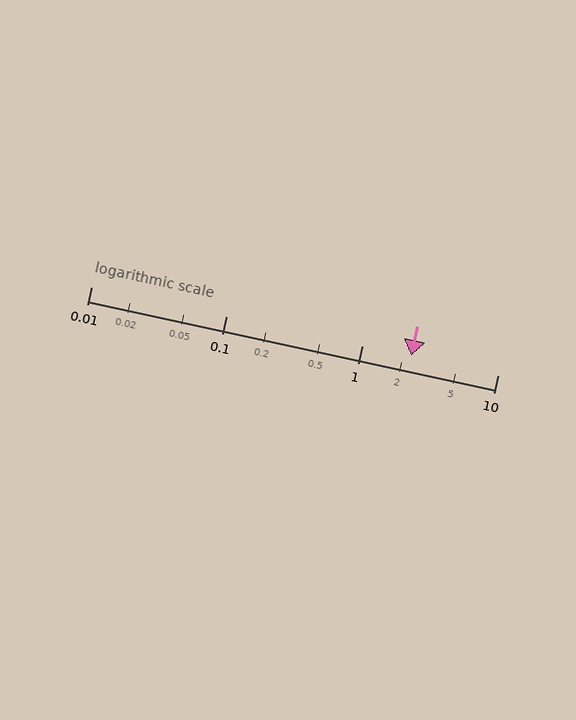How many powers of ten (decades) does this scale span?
The scale spans 3 decades, from 0.01 to 10.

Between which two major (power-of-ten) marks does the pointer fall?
The pointer is between 1 and 10.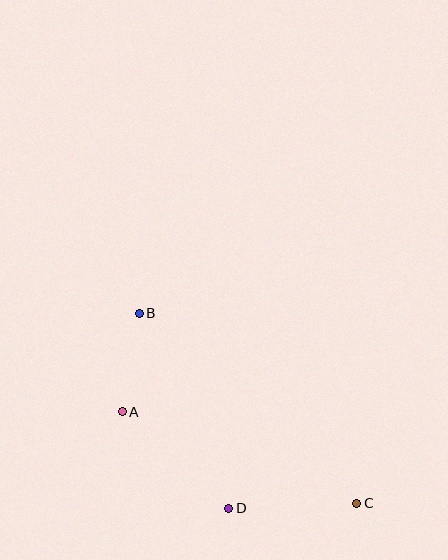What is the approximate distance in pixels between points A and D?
The distance between A and D is approximately 144 pixels.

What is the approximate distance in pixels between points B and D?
The distance between B and D is approximately 215 pixels.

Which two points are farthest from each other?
Points B and C are farthest from each other.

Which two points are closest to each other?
Points A and B are closest to each other.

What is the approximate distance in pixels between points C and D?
The distance between C and D is approximately 128 pixels.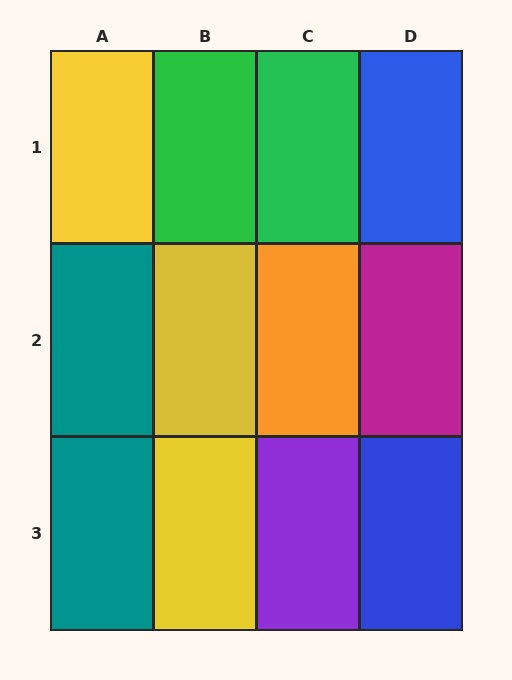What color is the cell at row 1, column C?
Green.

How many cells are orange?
1 cell is orange.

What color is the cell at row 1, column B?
Green.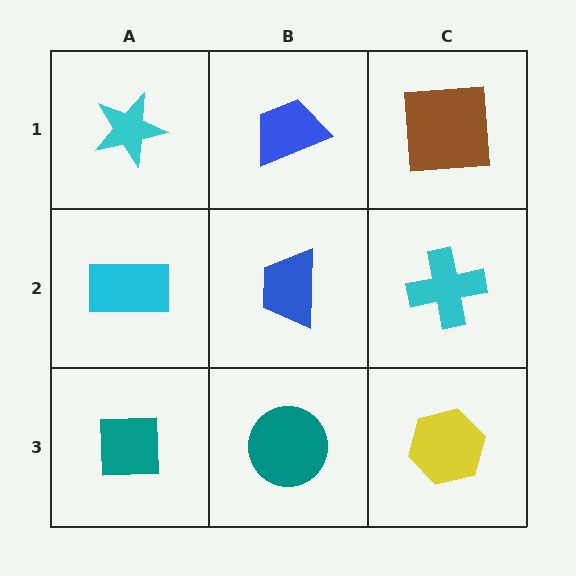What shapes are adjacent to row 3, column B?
A blue trapezoid (row 2, column B), a teal square (row 3, column A), a yellow hexagon (row 3, column C).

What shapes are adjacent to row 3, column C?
A cyan cross (row 2, column C), a teal circle (row 3, column B).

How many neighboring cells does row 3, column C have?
2.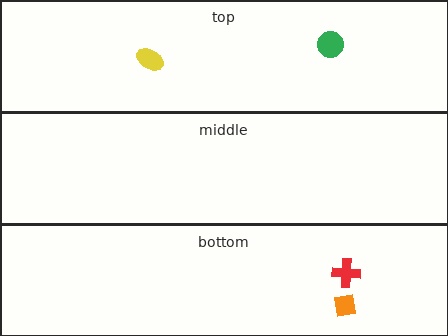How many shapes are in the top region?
2.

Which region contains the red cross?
The bottom region.